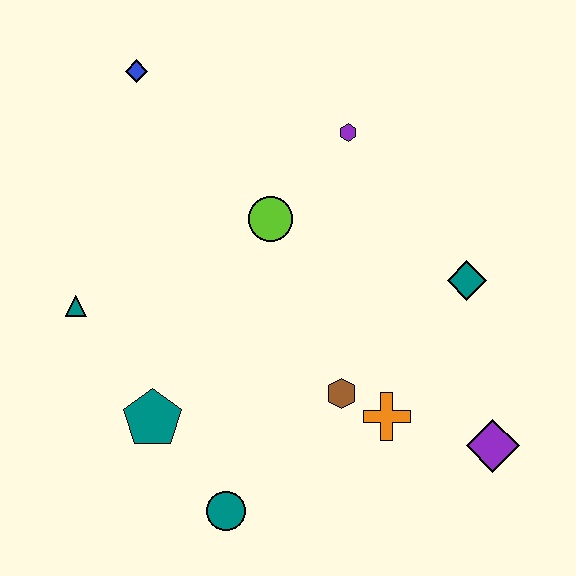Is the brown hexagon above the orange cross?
Yes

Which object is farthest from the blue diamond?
The purple diamond is farthest from the blue diamond.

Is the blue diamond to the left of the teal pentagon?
Yes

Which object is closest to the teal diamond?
The orange cross is closest to the teal diamond.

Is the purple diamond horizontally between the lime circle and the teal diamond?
No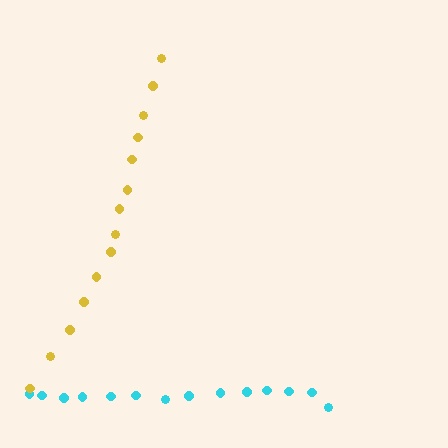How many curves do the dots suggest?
There are 2 distinct paths.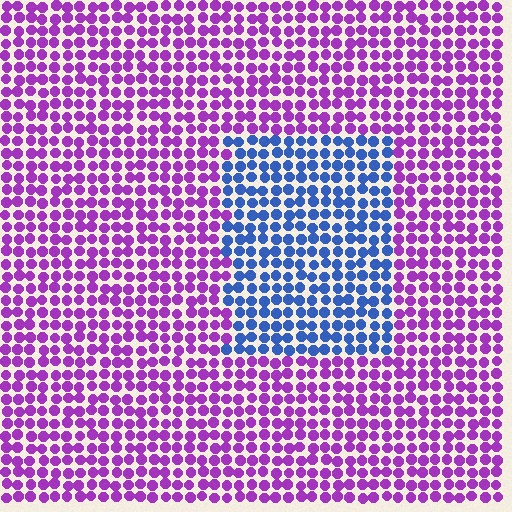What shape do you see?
I see a rectangle.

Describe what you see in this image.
The image is filled with small purple elements in a uniform arrangement. A rectangle-shaped region is visible where the elements are tinted to a slightly different hue, forming a subtle color boundary.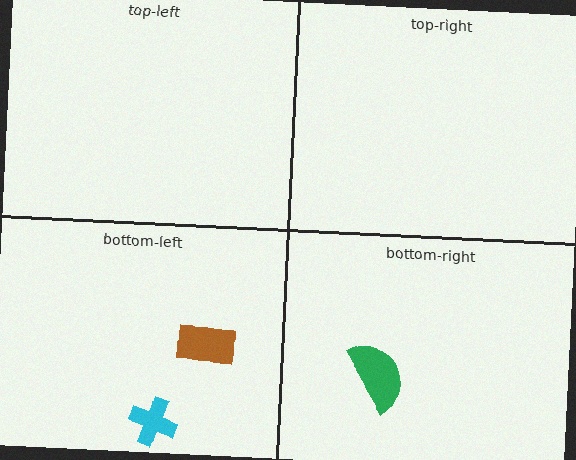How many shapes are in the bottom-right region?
1.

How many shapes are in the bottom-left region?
2.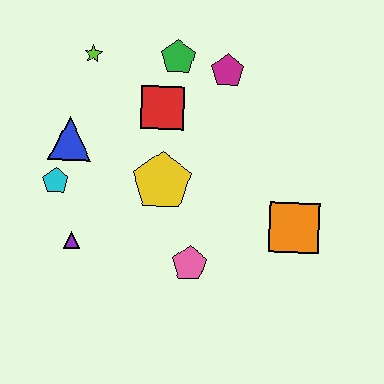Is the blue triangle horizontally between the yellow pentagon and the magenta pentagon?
No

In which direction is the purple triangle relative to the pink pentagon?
The purple triangle is to the left of the pink pentagon.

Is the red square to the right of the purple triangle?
Yes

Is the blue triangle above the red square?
No